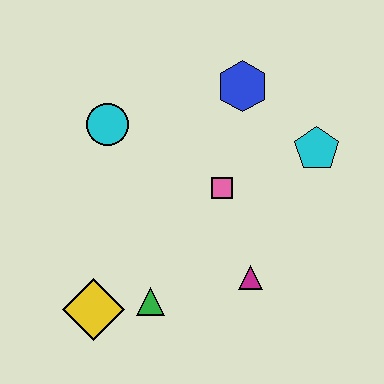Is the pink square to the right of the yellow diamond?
Yes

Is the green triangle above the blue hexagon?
No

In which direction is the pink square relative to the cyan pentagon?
The pink square is to the left of the cyan pentagon.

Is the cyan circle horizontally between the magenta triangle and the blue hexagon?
No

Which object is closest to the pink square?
The magenta triangle is closest to the pink square.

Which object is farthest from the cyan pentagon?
The yellow diamond is farthest from the cyan pentagon.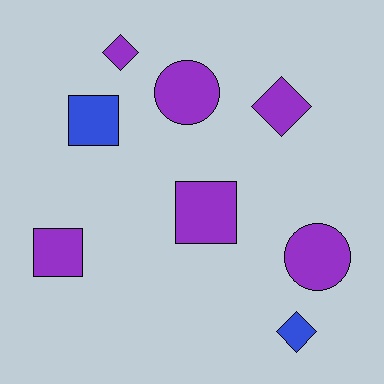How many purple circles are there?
There are 2 purple circles.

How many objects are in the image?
There are 8 objects.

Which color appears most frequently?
Purple, with 6 objects.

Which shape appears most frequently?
Diamond, with 3 objects.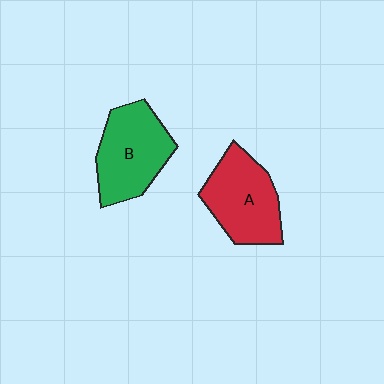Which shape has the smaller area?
Shape A (red).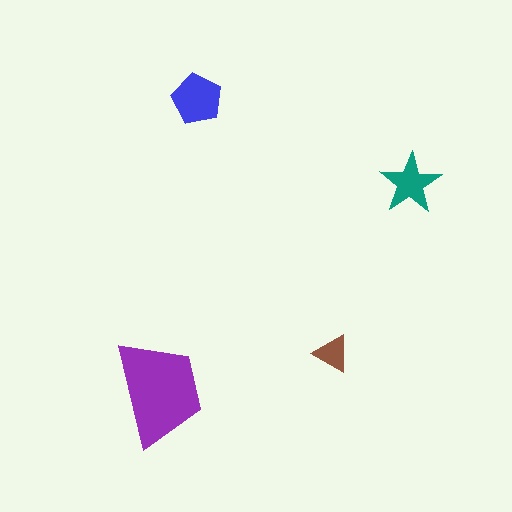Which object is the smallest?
The brown triangle.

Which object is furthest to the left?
The purple trapezoid is leftmost.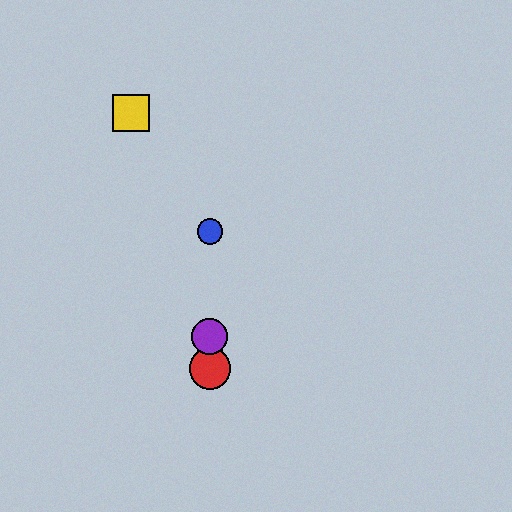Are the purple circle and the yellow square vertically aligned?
No, the purple circle is at x≈210 and the yellow square is at x≈131.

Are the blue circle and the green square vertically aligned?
Yes, both are at x≈210.